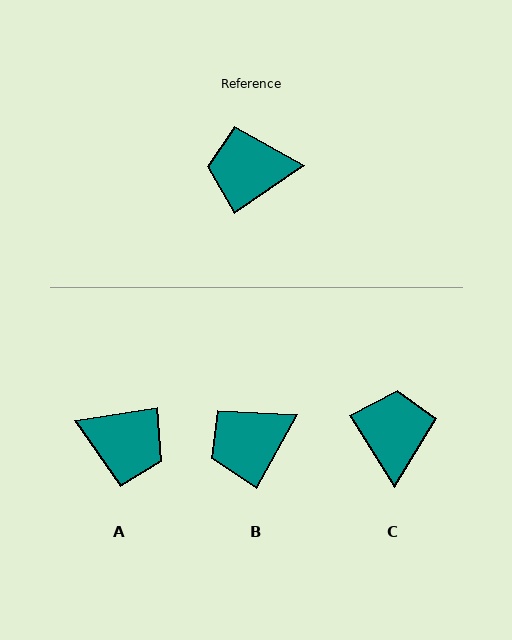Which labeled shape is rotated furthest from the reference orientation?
A, about 154 degrees away.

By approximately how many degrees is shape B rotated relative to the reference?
Approximately 26 degrees counter-clockwise.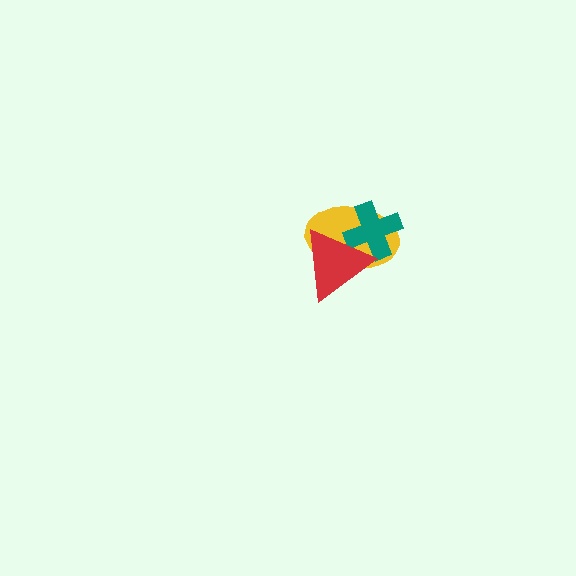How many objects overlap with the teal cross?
2 objects overlap with the teal cross.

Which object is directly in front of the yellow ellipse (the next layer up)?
The teal cross is directly in front of the yellow ellipse.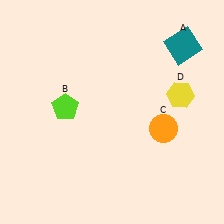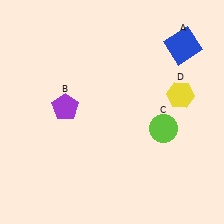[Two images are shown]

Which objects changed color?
A changed from teal to blue. B changed from lime to purple. C changed from orange to lime.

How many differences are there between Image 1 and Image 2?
There are 3 differences between the two images.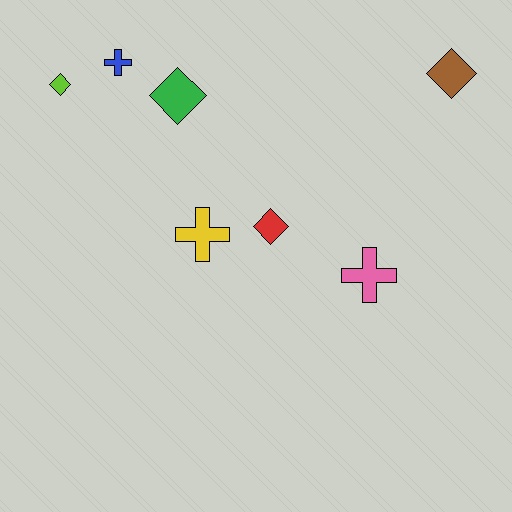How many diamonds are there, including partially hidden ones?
There are 4 diamonds.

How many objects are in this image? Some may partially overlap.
There are 7 objects.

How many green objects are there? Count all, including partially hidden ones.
There is 1 green object.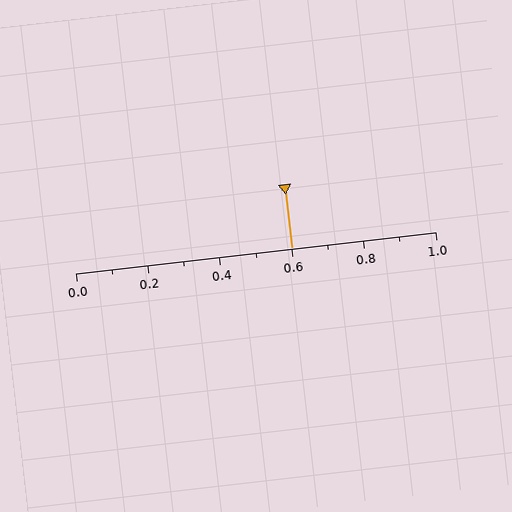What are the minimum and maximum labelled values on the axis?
The axis runs from 0.0 to 1.0.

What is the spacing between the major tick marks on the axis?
The major ticks are spaced 0.2 apart.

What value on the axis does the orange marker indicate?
The marker indicates approximately 0.6.